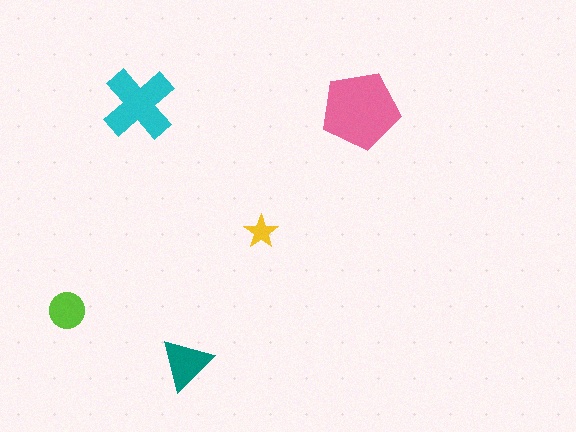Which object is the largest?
The pink pentagon.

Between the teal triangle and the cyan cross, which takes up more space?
The cyan cross.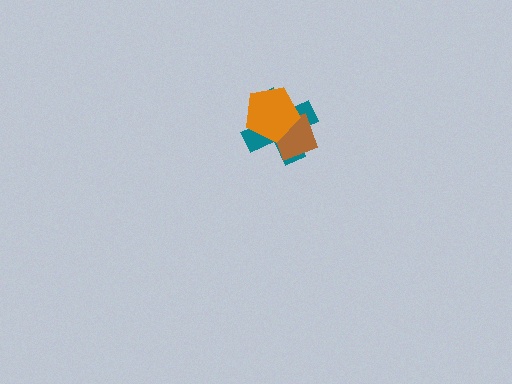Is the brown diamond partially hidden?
Yes, it is partially covered by another shape.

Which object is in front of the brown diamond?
The orange pentagon is in front of the brown diamond.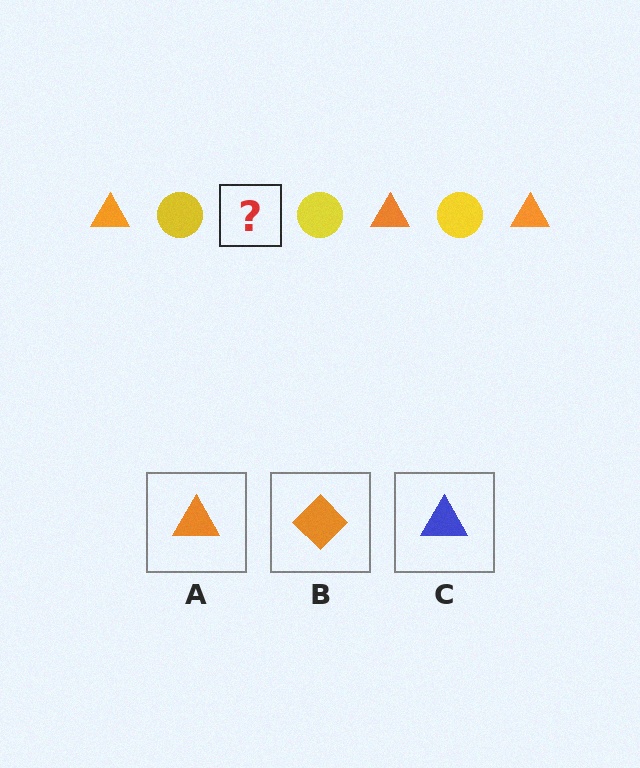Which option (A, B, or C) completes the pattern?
A.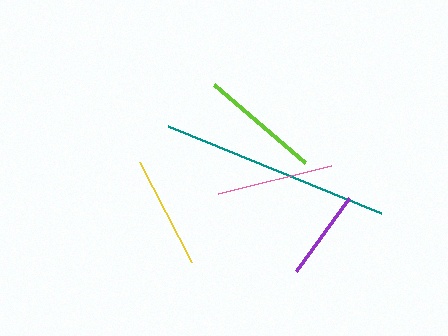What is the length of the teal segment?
The teal segment is approximately 231 pixels long.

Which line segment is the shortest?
The purple line is the shortest at approximately 90 pixels.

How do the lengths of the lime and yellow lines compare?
The lime and yellow lines are approximately the same length.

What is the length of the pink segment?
The pink segment is approximately 116 pixels long.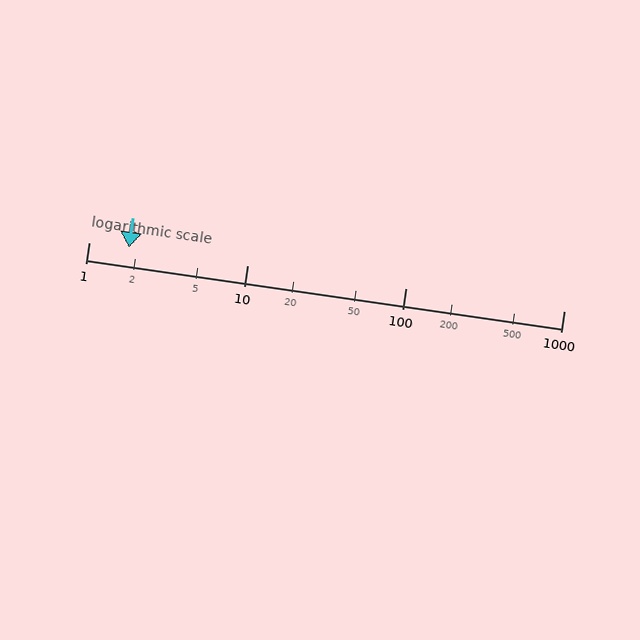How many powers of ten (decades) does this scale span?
The scale spans 3 decades, from 1 to 1000.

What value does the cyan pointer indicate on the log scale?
The pointer indicates approximately 1.8.